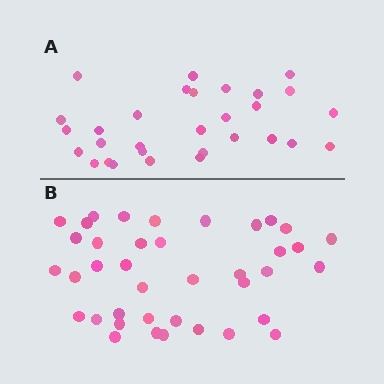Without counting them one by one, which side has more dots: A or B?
Region B (the bottom region) has more dots.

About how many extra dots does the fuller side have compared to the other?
Region B has roughly 8 or so more dots than region A.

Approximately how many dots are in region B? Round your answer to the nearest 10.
About 40 dots. (The exact count is 39, which rounds to 40.)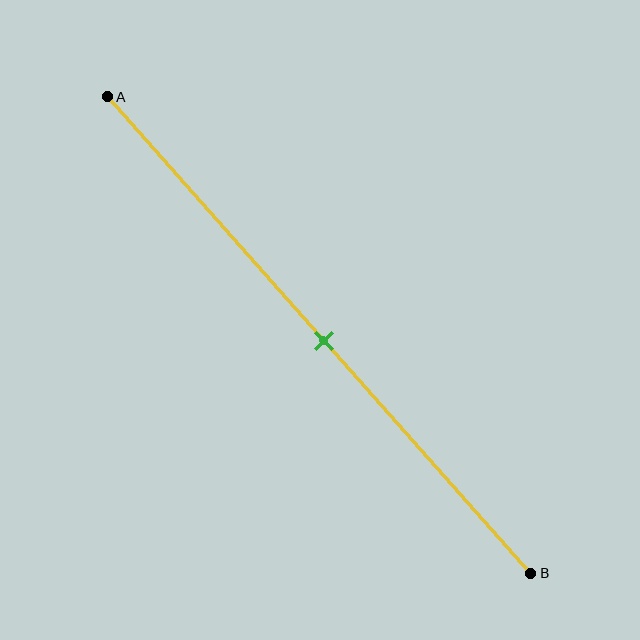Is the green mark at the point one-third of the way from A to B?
No, the mark is at about 50% from A, not at the 33% one-third point.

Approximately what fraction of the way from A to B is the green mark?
The green mark is approximately 50% of the way from A to B.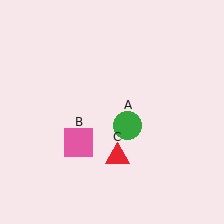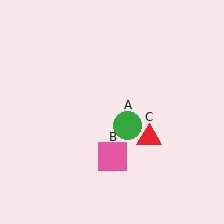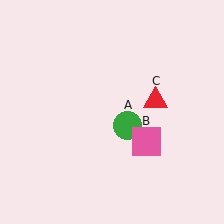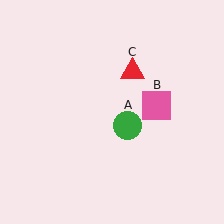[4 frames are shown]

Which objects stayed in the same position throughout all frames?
Green circle (object A) remained stationary.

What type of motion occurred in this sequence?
The pink square (object B), red triangle (object C) rotated counterclockwise around the center of the scene.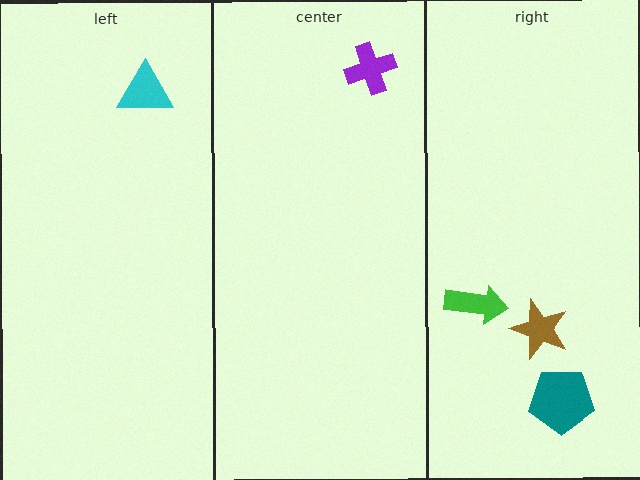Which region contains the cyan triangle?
The left region.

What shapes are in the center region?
The purple cross.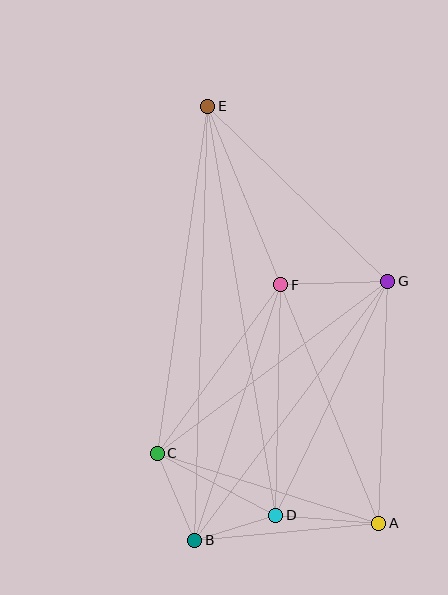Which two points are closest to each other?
Points B and D are closest to each other.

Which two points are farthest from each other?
Points A and E are farthest from each other.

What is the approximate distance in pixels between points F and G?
The distance between F and G is approximately 107 pixels.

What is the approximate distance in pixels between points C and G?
The distance between C and G is approximately 288 pixels.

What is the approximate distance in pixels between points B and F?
The distance between B and F is approximately 270 pixels.